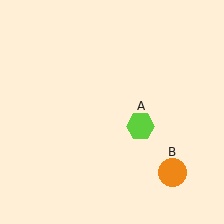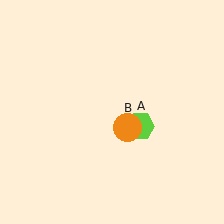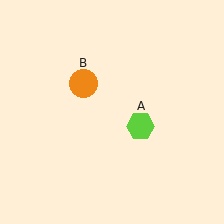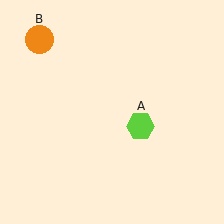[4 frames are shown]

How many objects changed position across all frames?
1 object changed position: orange circle (object B).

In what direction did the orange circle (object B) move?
The orange circle (object B) moved up and to the left.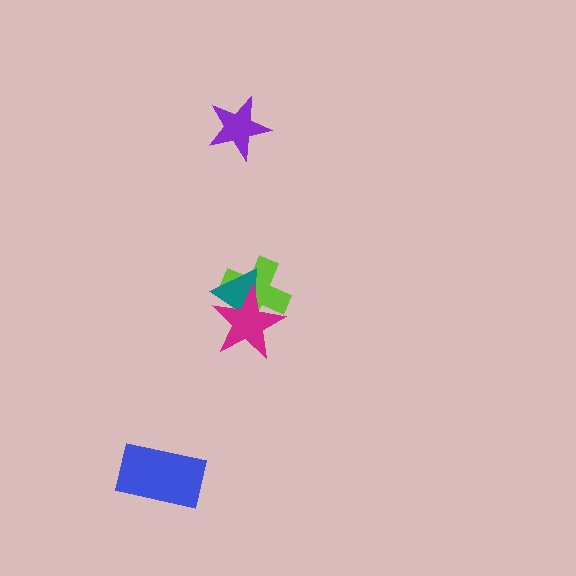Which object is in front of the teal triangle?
The magenta star is in front of the teal triangle.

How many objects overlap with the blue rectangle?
0 objects overlap with the blue rectangle.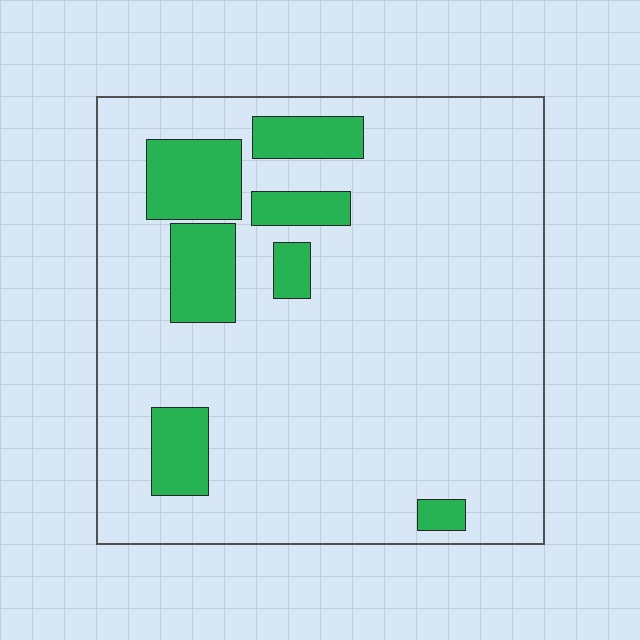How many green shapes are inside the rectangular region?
7.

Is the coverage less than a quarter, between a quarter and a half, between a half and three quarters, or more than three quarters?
Less than a quarter.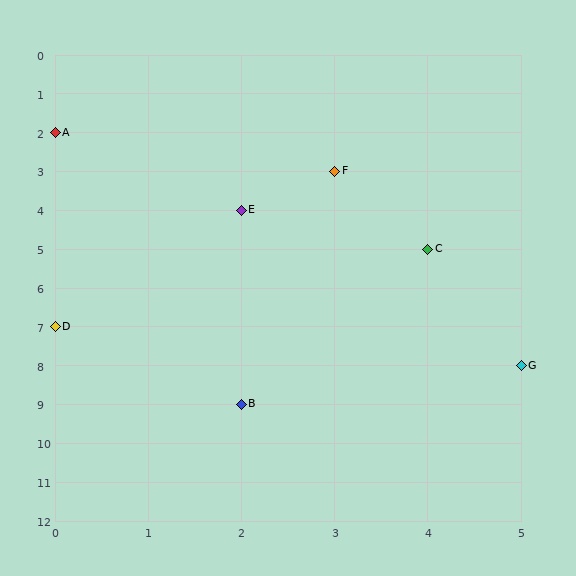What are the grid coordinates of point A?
Point A is at grid coordinates (0, 2).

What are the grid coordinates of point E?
Point E is at grid coordinates (2, 4).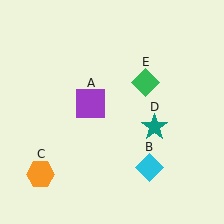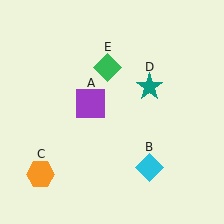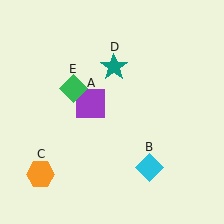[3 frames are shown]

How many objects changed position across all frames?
2 objects changed position: teal star (object D), green diamond (object E).